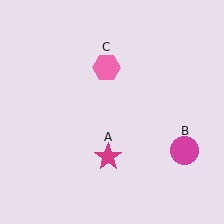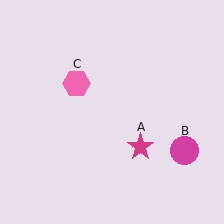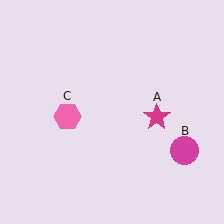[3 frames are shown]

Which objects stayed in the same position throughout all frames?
Magenta circle (object B) remained stationary.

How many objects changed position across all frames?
2 objects changed position: magenta star (object A), pink hexagon (object C).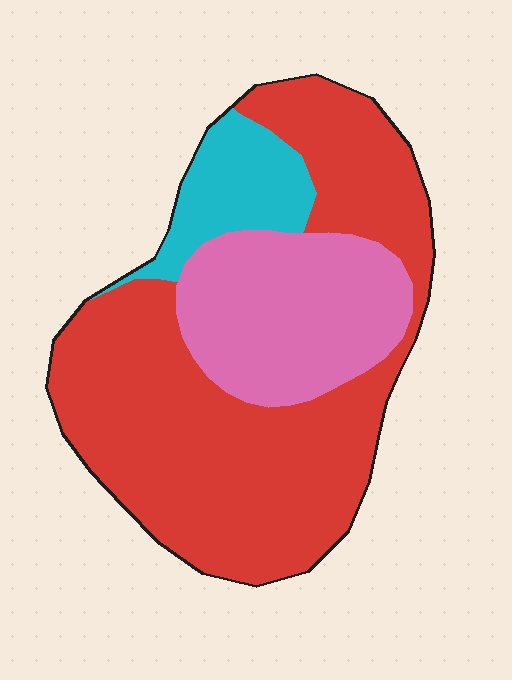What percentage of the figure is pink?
Pink takes up about one quarter (1/4) of the figure.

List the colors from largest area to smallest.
From largest to smallest: red, pink, cyan.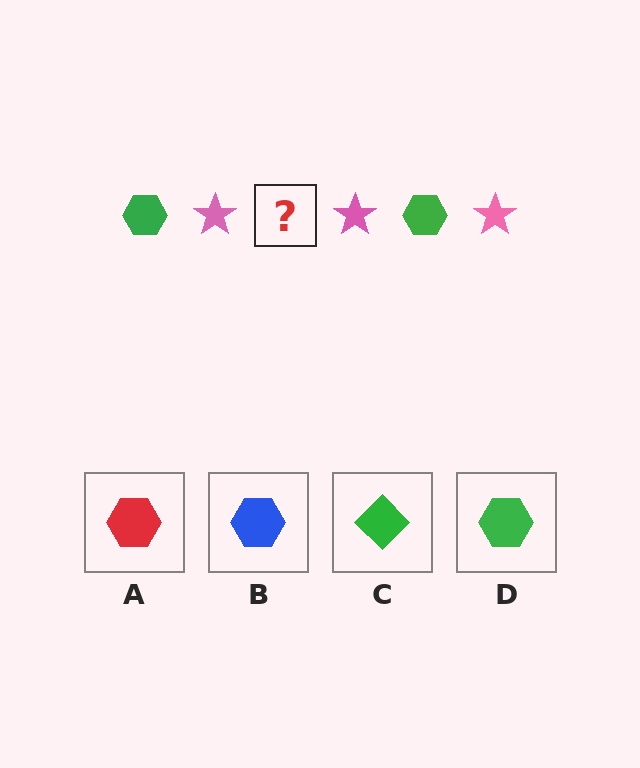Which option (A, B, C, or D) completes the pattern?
D.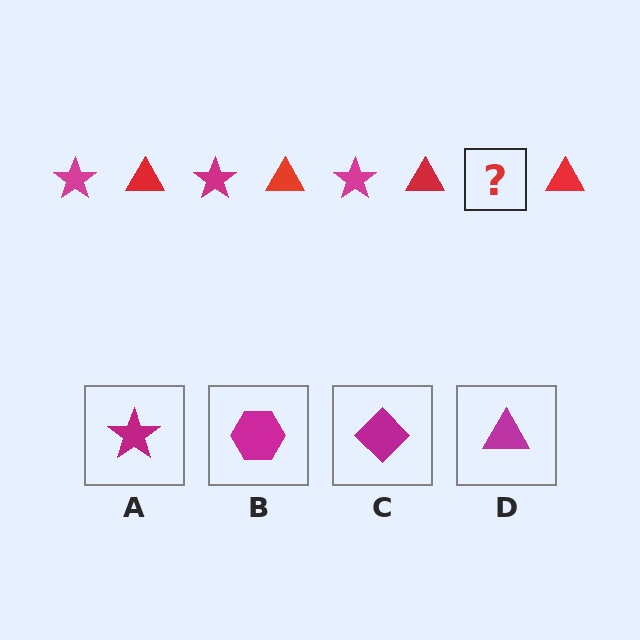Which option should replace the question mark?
Option A.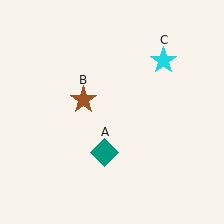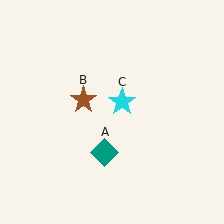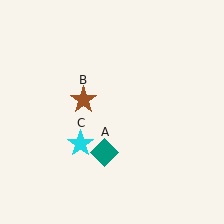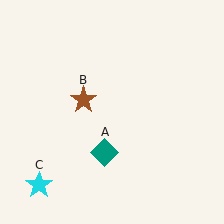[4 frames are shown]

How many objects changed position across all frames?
1 object changed position: cyan star (object C).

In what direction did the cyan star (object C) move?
The cyan star (object C) moved down and to the left.